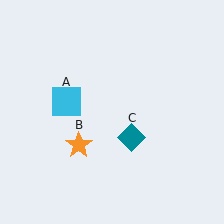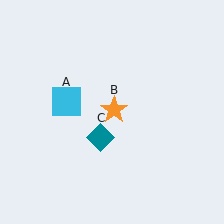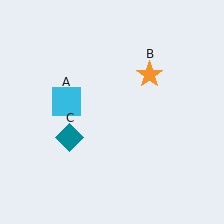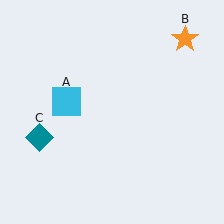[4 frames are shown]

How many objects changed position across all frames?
2 objects changed position: orange star (object B), teal diamond (object C).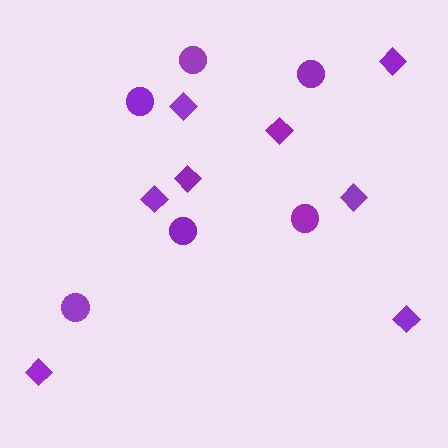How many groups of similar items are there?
There are 2 groups: one group of diamonds (8) and one group of circles (6).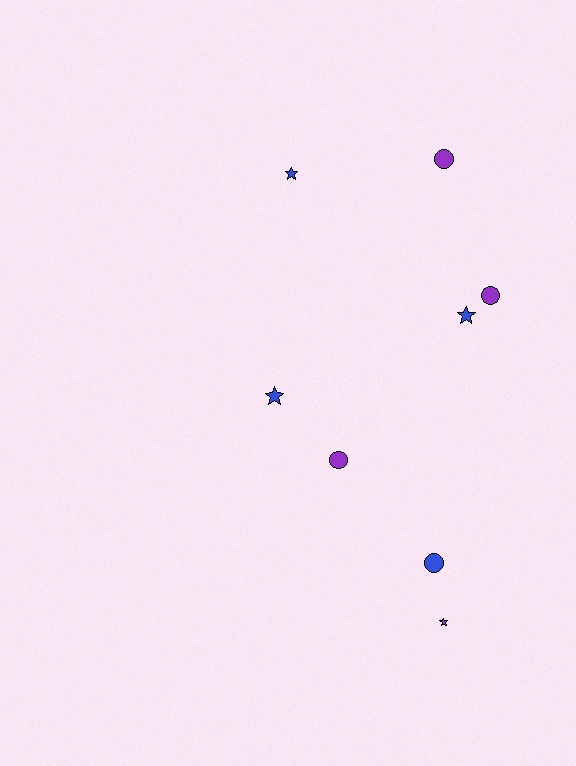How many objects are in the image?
There are 8 objects.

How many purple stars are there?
There is 1 purple star.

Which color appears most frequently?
Purple, with 4 objects.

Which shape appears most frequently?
Star, with 4 objects.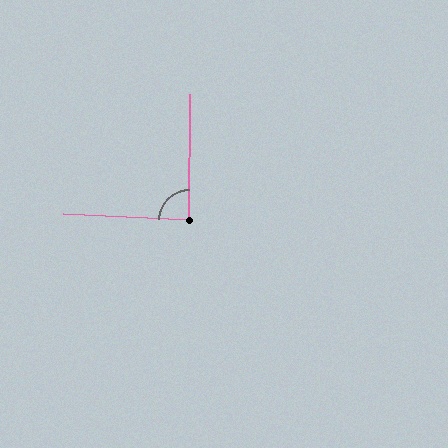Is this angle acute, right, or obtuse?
It is approximately a right angle.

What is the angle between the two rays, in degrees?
Approximately 87 degrees.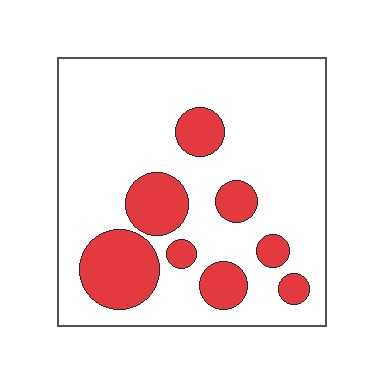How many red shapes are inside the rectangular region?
8.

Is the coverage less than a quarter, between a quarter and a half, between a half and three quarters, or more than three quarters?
Less than a quarter.